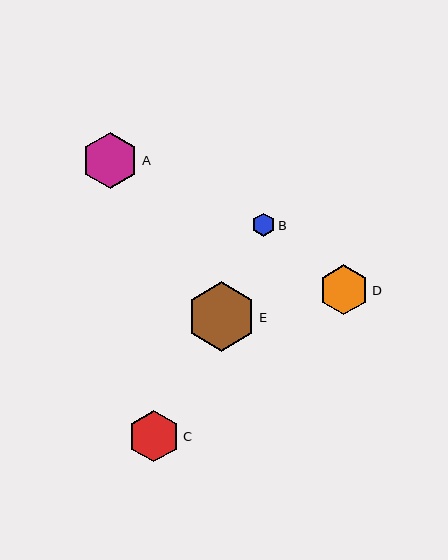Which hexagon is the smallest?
Hexagon B is the smallest with a size of approximately 23 pixels.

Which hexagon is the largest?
Hexagon E is the largest with a size of approximately 69 pixels.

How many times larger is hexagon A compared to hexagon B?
Hexagon A is approximately 2.4 times the size of hexagon B.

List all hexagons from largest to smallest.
From largest to smallest: E, A, C, D, B.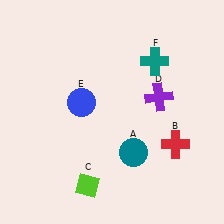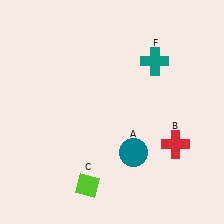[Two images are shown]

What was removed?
The blue circle (E), the purple cross (D) were removed in Image 2.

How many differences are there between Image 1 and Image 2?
There are 2 differences between the two images.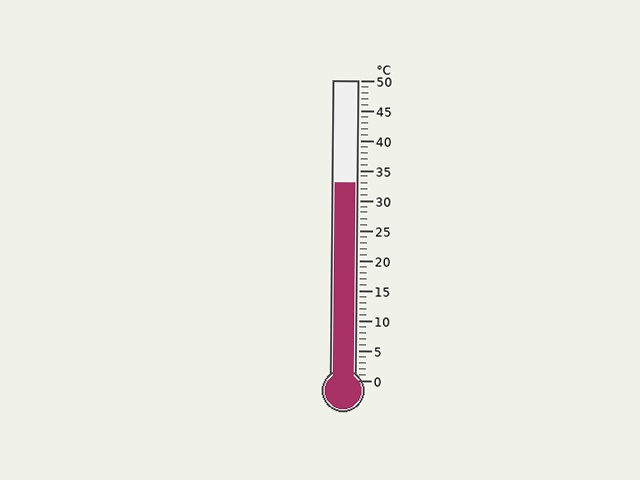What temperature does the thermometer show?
The thermometer shows approximately 33°C.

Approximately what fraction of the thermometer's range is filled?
The thermometer is filled to approximately 65% of its range.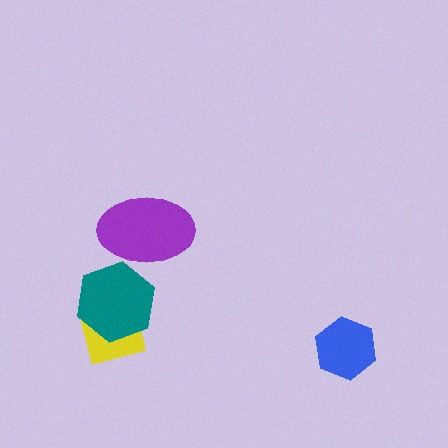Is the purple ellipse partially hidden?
Yes, it is partially covered by another shape.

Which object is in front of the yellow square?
The teal hexagon is in front of the yellow square.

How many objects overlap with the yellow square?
1 object overlaps with the yellow square.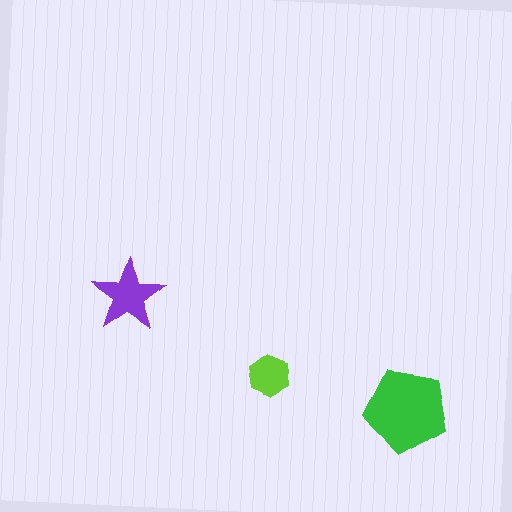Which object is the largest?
The green pentagon.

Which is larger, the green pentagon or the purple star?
The green pentagon.